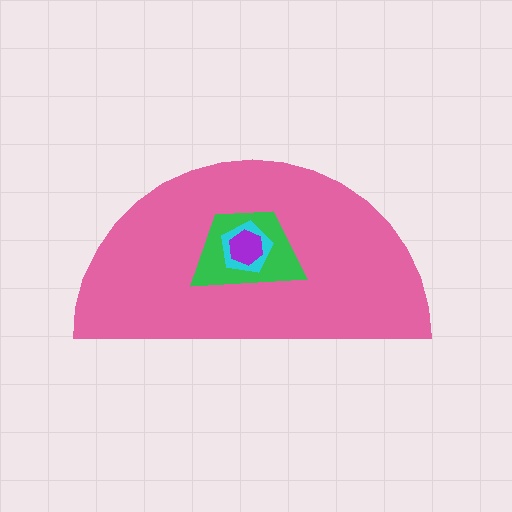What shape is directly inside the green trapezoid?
The cyan pentagon.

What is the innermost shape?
The purple hexagon.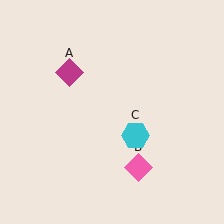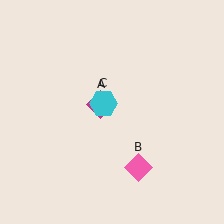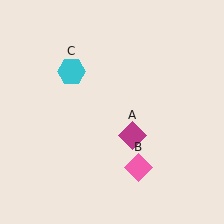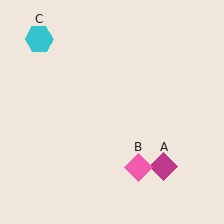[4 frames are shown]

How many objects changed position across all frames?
2 objects changed position: magenta diamond (object A), cyan hexagon (object C).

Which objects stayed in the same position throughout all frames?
Pink diamond (object B) remained stationary.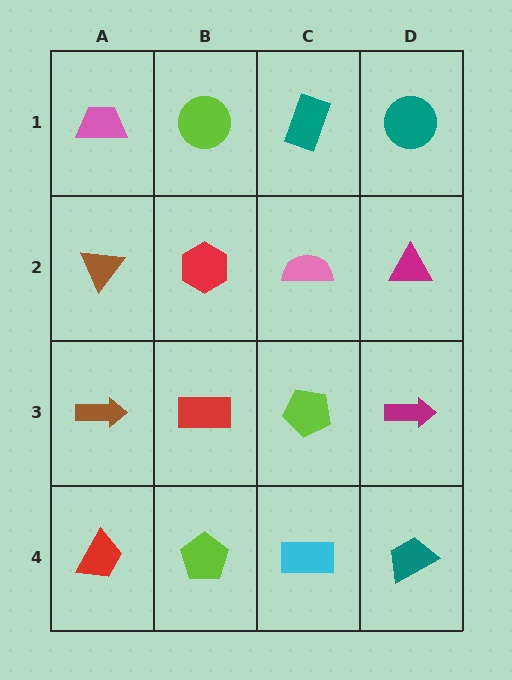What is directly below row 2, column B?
A red rectangle.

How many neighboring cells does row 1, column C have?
3.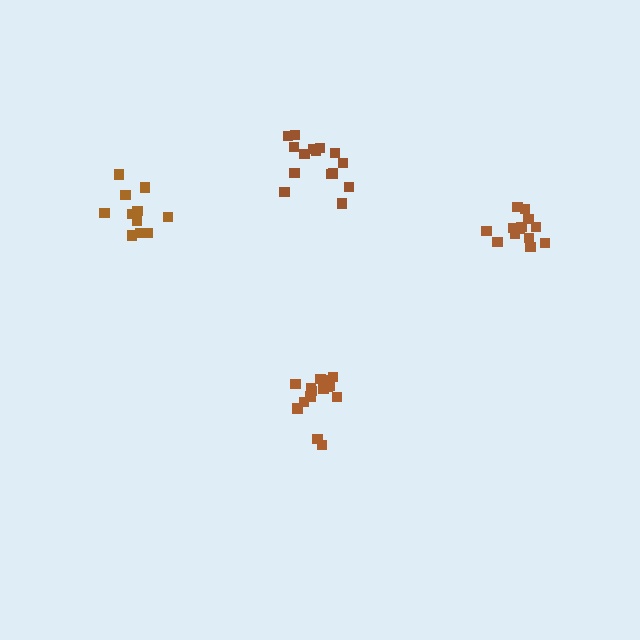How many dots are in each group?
Group 1: 15 dots, Group 2: 11 dots, Group 3: 13 dots, Group 4: 15 dots (54 total).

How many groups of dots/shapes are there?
There are 4 groups.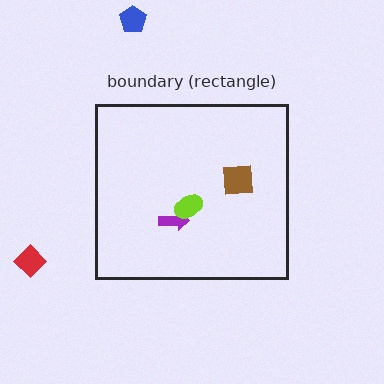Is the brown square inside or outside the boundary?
Inside.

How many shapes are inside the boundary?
3 inside, 2 outside.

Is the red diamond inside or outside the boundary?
Outside.